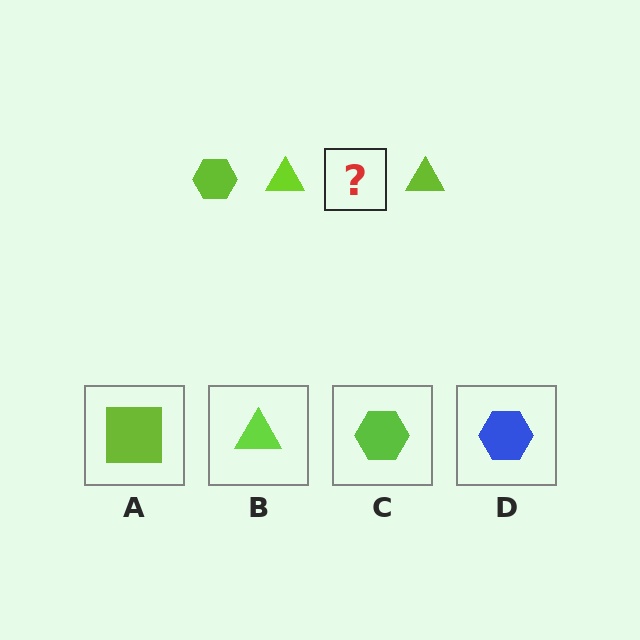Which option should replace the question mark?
Option C.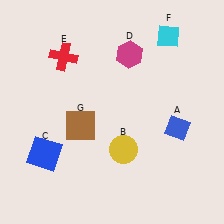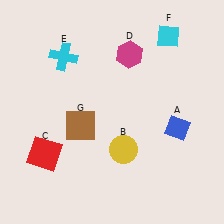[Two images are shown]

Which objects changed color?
C changed from blue to red. E changed from red to cyan.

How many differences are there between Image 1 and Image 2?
There are 2 differences between the two images.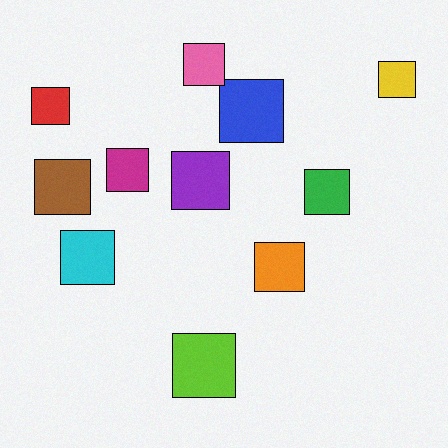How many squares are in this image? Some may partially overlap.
There are 11 squares.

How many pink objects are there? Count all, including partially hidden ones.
There is 1 pink object.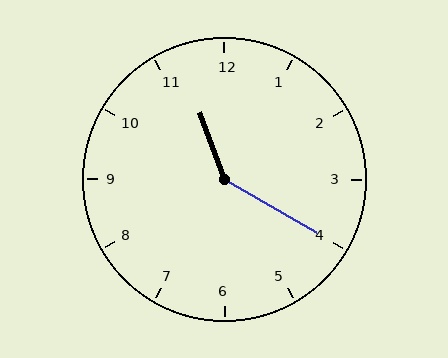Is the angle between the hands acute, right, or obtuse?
It is obtuse.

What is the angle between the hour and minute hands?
Approximately 140 degrees.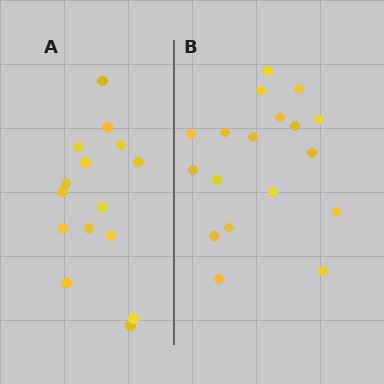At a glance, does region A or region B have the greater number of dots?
Region B (the right region) has more dots.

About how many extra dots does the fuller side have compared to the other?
Region B has just a few more — roughly 2 or 3 more dots than region A.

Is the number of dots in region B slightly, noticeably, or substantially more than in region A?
Region B has only slightly more — the two regions are fairly close. The ratio is roughly 1.2 to 1.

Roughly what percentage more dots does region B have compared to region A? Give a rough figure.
About 20% more.